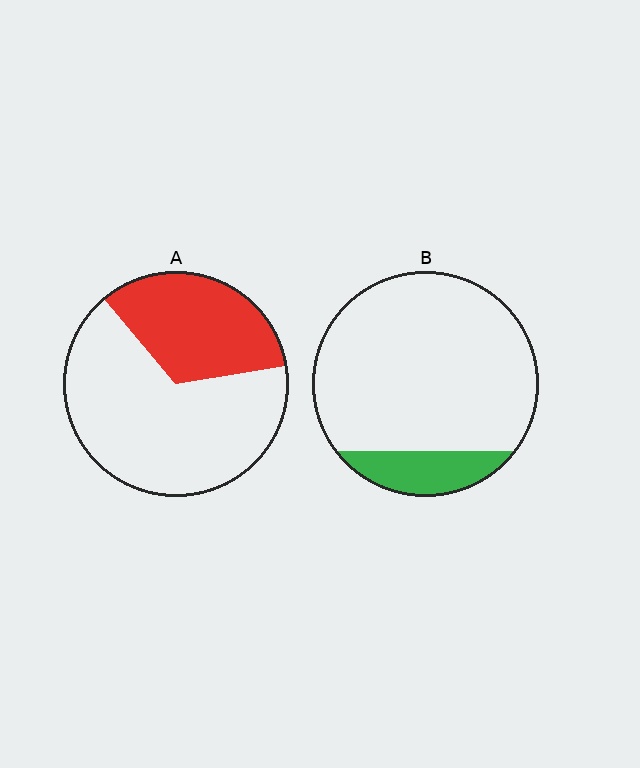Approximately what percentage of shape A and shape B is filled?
A is approximately 35% and B is approximately 15%.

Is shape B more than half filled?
No.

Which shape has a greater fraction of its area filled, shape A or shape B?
Shape A.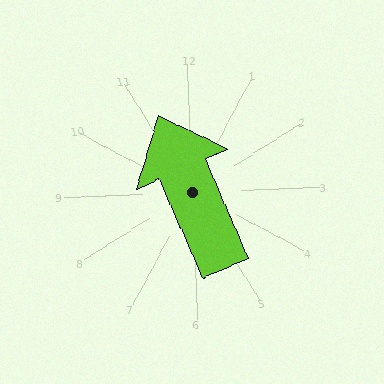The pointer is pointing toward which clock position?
Roughly 11 o'clock.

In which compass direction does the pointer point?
North.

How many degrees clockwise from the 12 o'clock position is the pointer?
Approximately 339 degrees.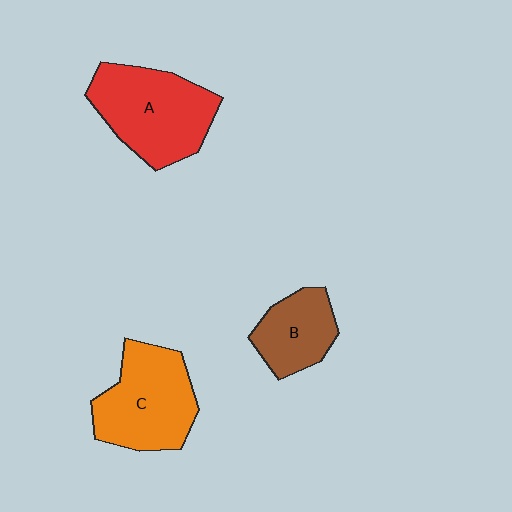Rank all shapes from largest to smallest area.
From largest to smallest: A (red), C (orange), B (brown).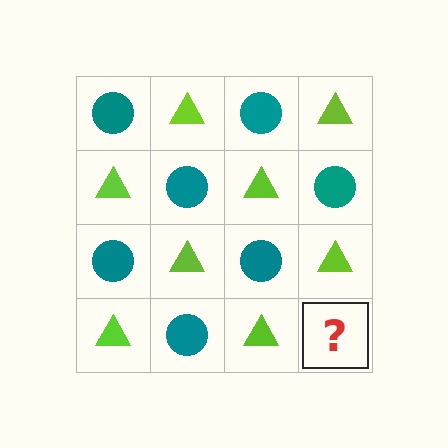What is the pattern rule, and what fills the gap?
The rule is that it alternates teal circle and lime triangle in a checkerboard pattern. The gap should be filled with a teal circle.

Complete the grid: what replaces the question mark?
The question mark should be replaced with a teal circle.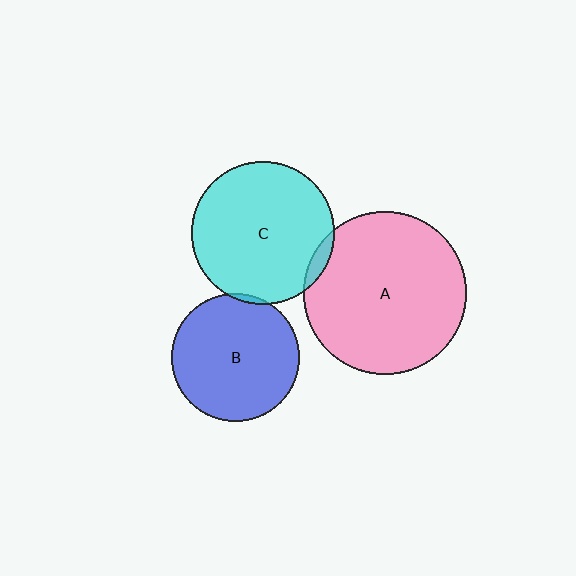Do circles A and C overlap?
Yes.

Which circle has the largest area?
Circle A (pink).